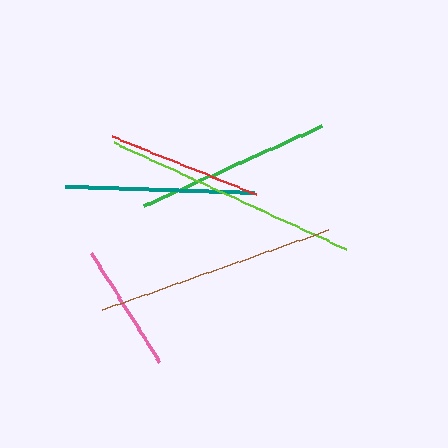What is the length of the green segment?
The green segment is approximately 197 pixels long.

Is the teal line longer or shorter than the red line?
The teal line is longer than the red line.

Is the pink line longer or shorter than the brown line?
The brown line is longer than the pink line.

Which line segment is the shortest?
The pink line is the shortest at approximately 129 pixels.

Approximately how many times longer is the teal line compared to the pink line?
The teal line is approximately 1.5 times the length of the pink line.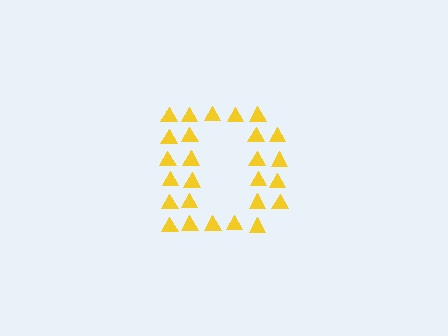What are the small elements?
The small elements are triangles.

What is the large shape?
The large shape is the letter D.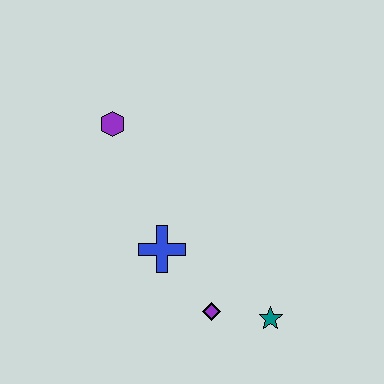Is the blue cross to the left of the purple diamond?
Yes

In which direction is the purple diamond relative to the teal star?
The purple diamond is to the left of the teal star.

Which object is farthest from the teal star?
The purple hexagon is farthest from the teal star.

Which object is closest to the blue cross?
The purple diamond is closest to the blue cross.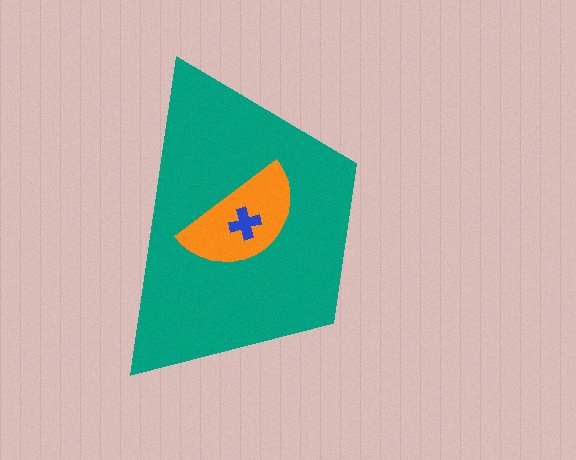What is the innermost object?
The blue cross.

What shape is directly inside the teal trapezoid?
The orange semicircle.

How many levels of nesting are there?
3.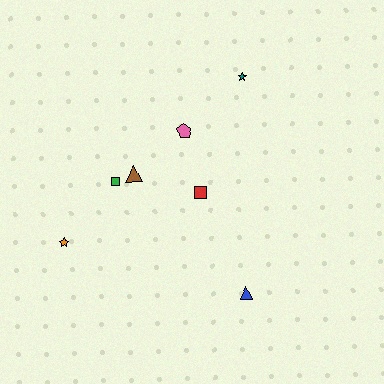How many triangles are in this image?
There are 2 triangles.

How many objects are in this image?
There are 7 objects.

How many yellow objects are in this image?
There are no yellow objects.